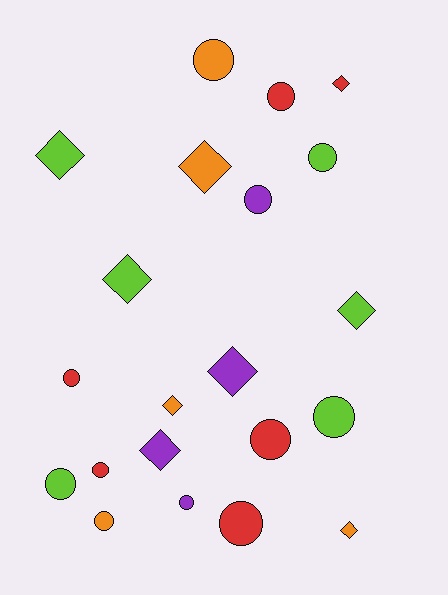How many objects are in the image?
There are 21 objects.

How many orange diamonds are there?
There are 3 orange diamonds.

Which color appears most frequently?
Lime, with 6 objects.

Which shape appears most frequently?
Circle, with 12 objects.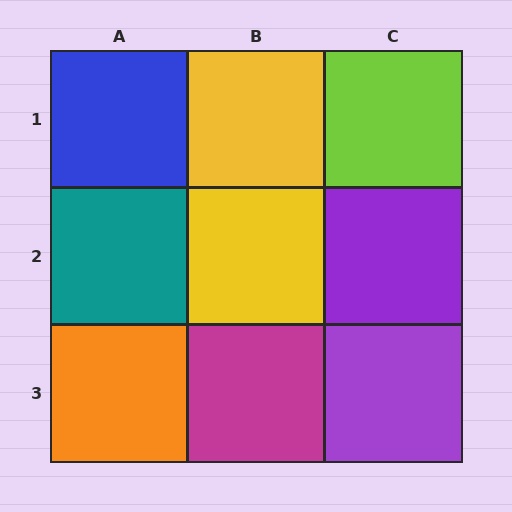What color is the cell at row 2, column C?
Purple.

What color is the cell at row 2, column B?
Yellow.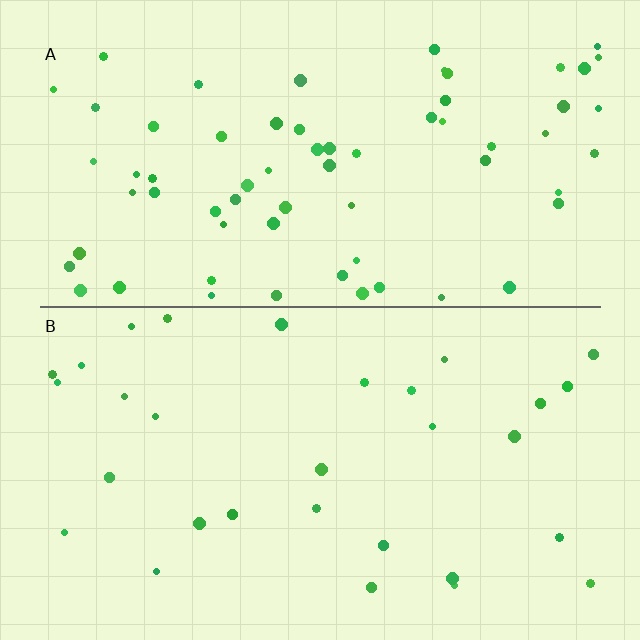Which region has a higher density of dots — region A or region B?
A (the top).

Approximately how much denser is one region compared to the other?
Approximately 2.2× — region A over region B.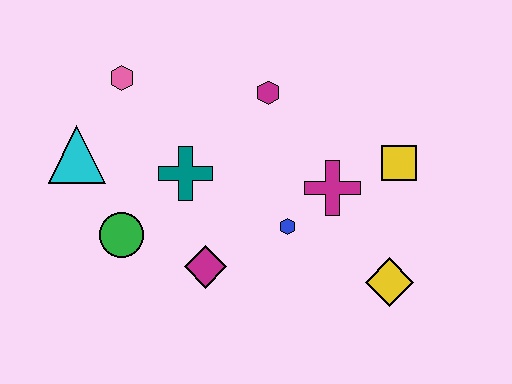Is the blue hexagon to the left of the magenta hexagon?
No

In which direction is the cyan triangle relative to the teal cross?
The cyan triangle is to the left of the teal cross.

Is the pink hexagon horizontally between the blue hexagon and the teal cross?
No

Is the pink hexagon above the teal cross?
Yes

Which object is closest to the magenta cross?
The blue hexagon is closest to the magenta cross.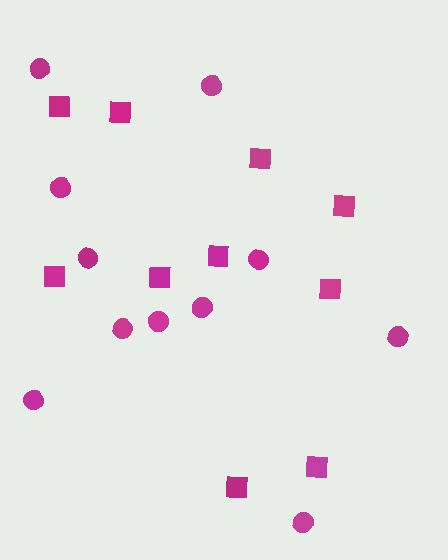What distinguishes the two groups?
There are 2 groups: one group of squares (10) and one group of circles (11).